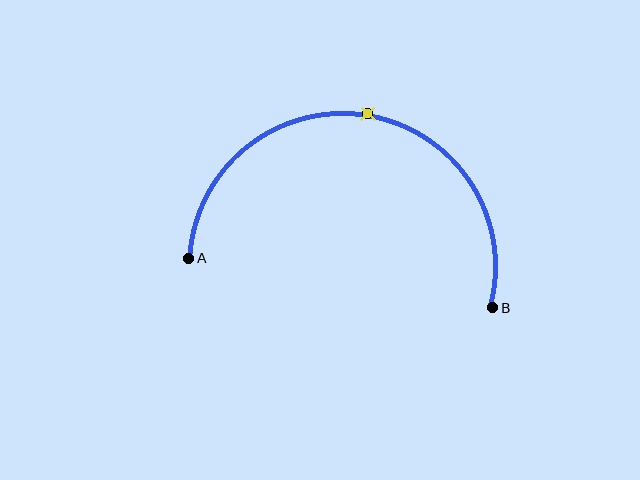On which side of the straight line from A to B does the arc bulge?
The arc bulges above the straight line connecting A and B.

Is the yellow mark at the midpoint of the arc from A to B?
Yes. The yellow mark lies on the arc at equal arc-length from both A and B — it is the arc midpoint.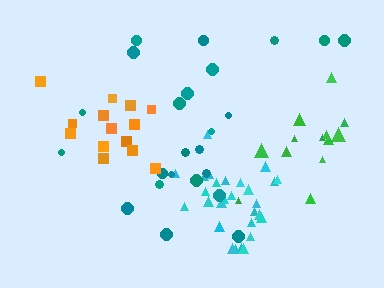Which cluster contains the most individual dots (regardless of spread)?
Cyan (28).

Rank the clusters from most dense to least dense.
cyan, orange, green, teal.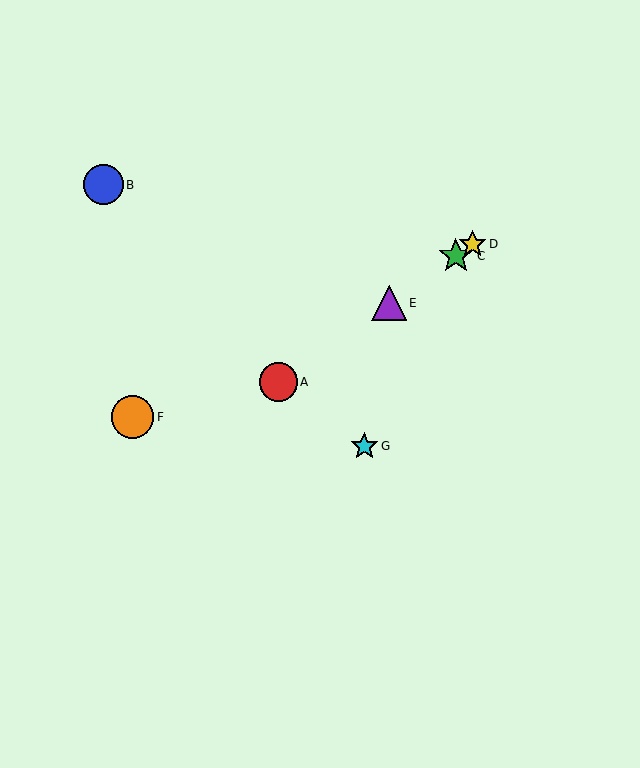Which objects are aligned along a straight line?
Objects A, C, D, E are aligned along a straight line.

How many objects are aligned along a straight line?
4 objects (A, C, D, E) are aligned along a straight line.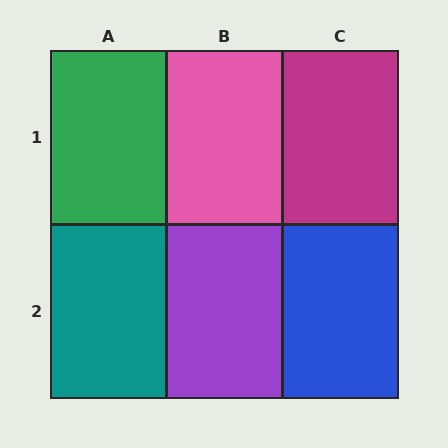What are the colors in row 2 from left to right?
Teal, purple, blue.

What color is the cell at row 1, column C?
Magenta.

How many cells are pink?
1 cell is pink.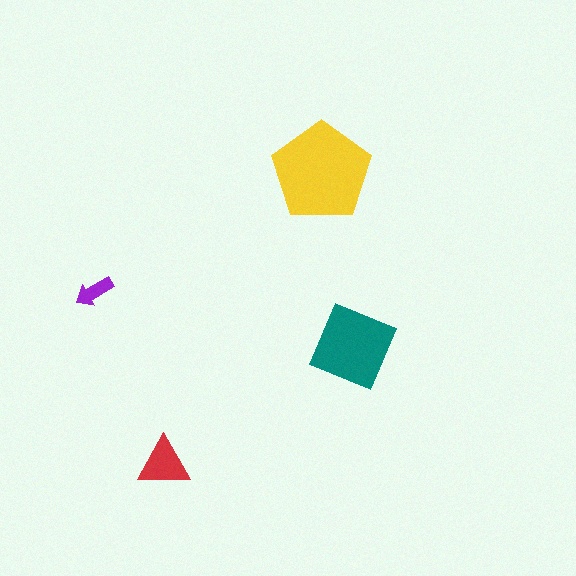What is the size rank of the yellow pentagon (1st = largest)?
1st.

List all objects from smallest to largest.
The purple arrow, the red triangle, the teal diamond, the yellow pentagon.